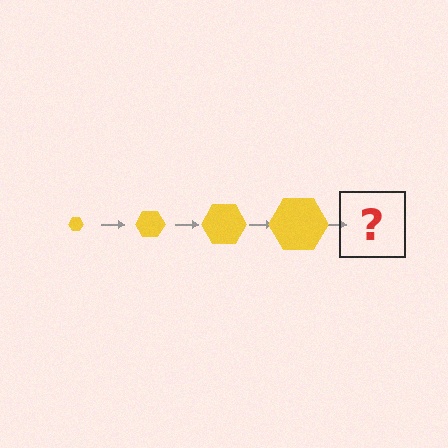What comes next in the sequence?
The next element should be a yellow hexagon, larger than the previous one.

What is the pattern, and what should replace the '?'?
The pattern is that the hexagon gets progressively larger each step. The '?' should be a yellow hexagon, larger than the previous one.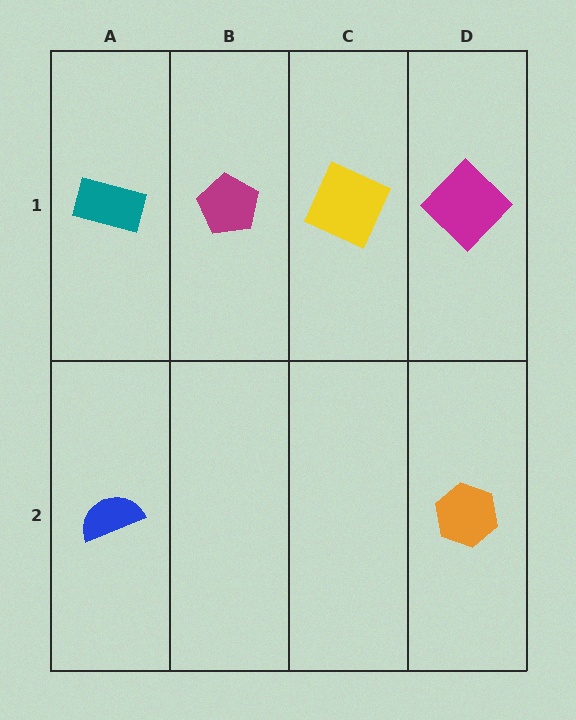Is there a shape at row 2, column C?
No, that cell is empty.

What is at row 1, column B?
A magenta pentagon.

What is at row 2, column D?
An orange hexagon.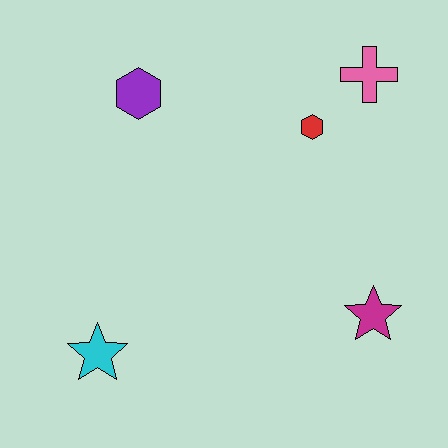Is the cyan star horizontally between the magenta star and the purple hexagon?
No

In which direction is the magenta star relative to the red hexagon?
The magenta star is below the red hexagon.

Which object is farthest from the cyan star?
The pink cross is farthest from the cyan star.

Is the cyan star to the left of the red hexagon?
Yes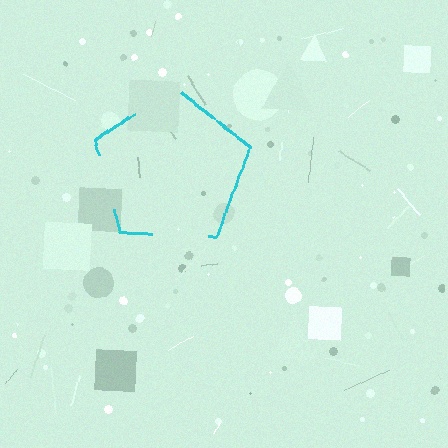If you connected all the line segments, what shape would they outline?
They would outline a pentagon.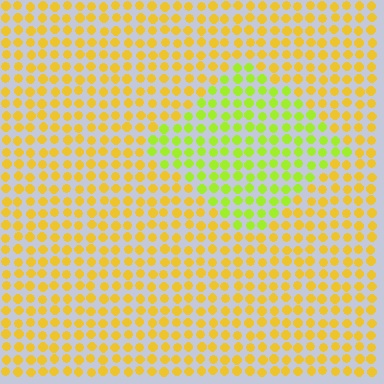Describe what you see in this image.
The image is filled with small yellow elements in a uniform arrangement. A diamond-shaped region is visible where the elements are tinted to a slightly different hue, forming a subtle color boundary.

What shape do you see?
I see a diamond.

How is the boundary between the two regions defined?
The boundary is defined purely by a slight shift in hue (about 38 degrees). Spacing, size, and orientation are identical on both sides.